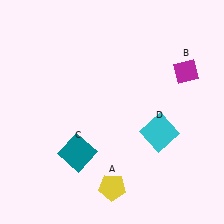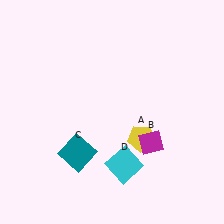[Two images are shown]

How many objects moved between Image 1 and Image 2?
3 objects moved between the two images.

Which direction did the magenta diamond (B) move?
The magenta diamond (B) moved down.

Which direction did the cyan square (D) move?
The cyan square (D) moved left.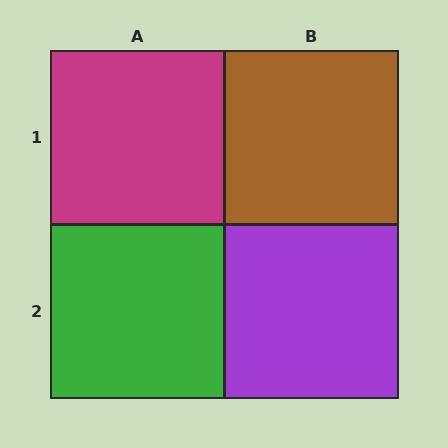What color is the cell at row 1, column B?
Brown.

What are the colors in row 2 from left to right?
Green, purple.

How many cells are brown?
1 cell is brown.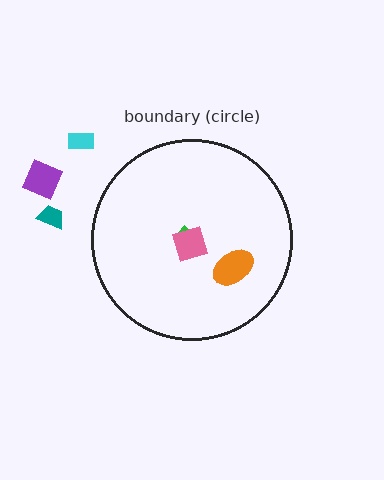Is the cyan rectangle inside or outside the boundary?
Outside.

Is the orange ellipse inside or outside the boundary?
Inside.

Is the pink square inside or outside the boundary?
Inside.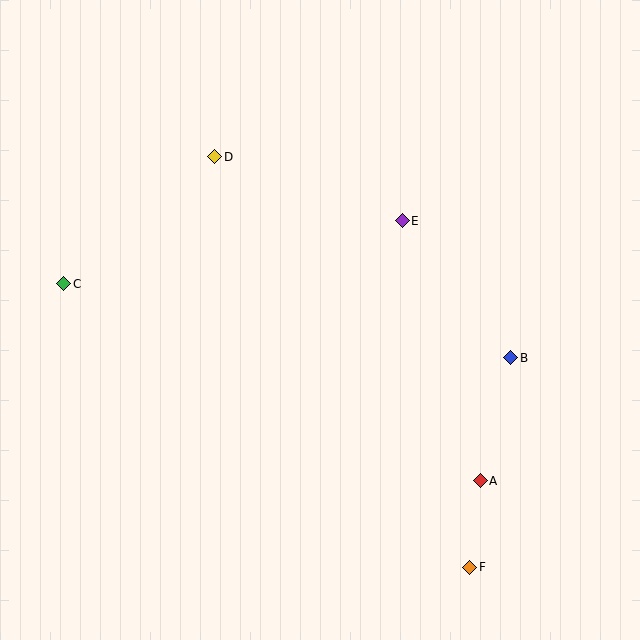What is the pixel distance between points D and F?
The distance between D and F is 483 pixels.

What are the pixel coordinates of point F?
Point F is at (470, 567).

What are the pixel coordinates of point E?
Point E is at (402, 221).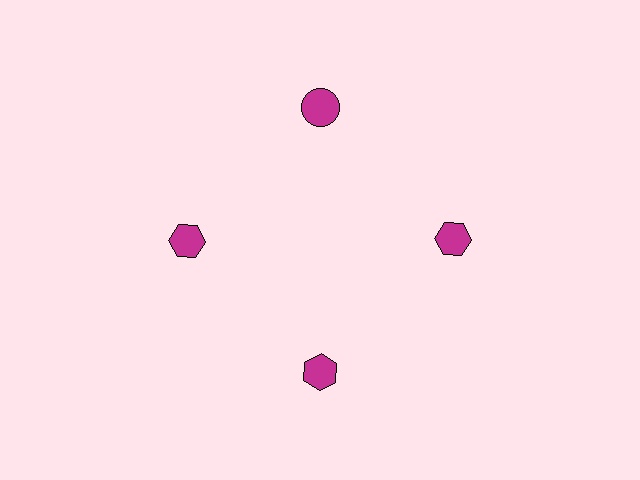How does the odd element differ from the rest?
It has a different shape: circle instead of hexagon.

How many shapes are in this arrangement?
There are 4 shapes arranged in a ring pattern.